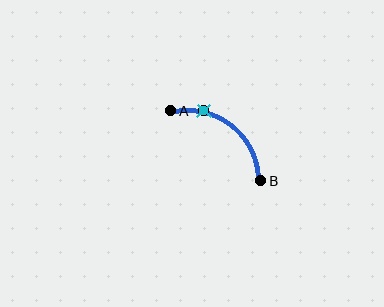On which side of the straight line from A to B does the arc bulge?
The arc bulges above and to the right of the straight line connecting A and B.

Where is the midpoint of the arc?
The arc midpoint is the point on the curve farthest from the straight line joining A and B. It sits above and to the right of that line.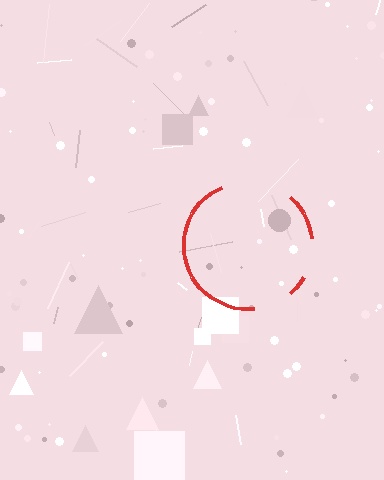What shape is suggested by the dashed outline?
The dashed outline suggests a circle.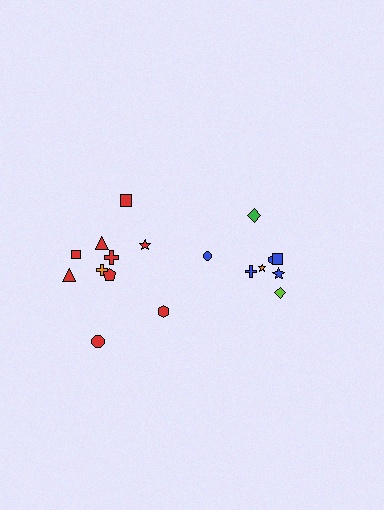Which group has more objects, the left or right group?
The left group.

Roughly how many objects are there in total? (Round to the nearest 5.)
Roughly 20 objects in total.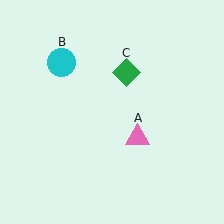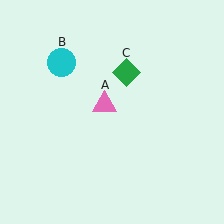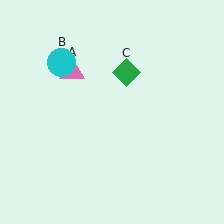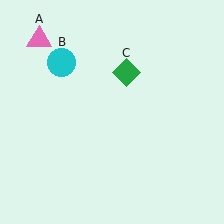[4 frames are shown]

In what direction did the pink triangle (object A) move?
The pink triangle (object A) moved up and to the left.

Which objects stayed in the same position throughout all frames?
Cyan circle (object B) and green diamond (object C) remained stationary.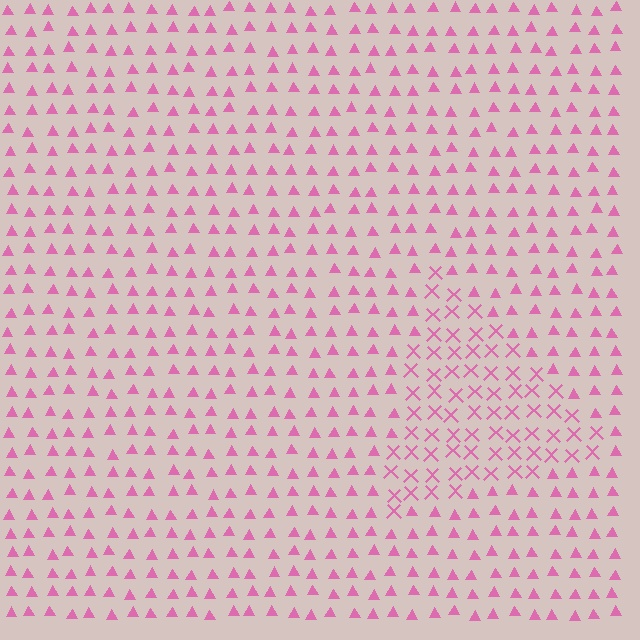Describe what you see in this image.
The image is filled with small pink elements arranged in a uniform grid. A triangle-shaped region contains X marks, while the surrounding area contains triangles. The boundary is defined purely by the change in element shape.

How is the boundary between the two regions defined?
The boundary is defined by a change in element shape: X marks inside vs. triangles outside. All elements share the same color and spacing.